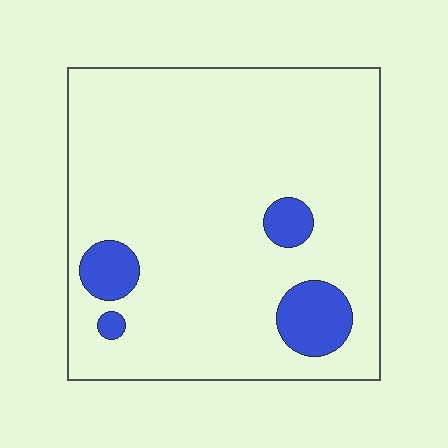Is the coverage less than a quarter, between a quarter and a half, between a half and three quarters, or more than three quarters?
Less than a quarter.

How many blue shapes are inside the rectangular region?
4.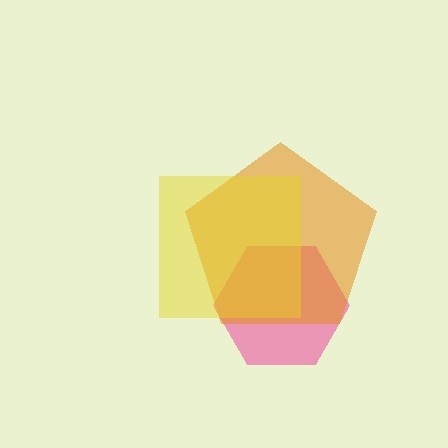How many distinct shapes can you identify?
There are 3 distinct shapes: a pink hexagon, an orange pentagon, a yellow square.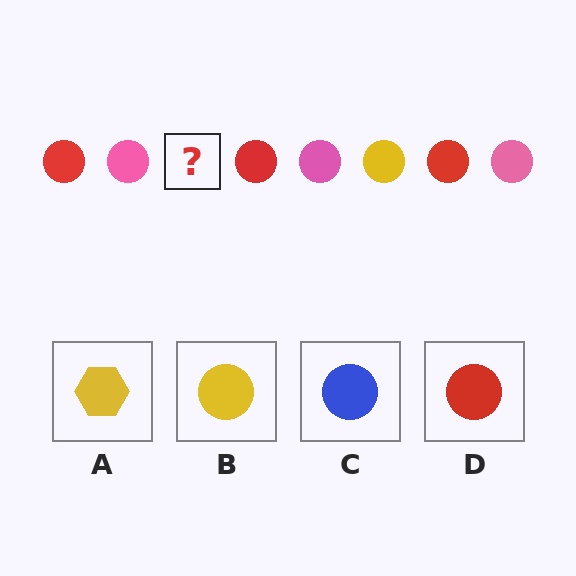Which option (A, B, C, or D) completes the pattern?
B.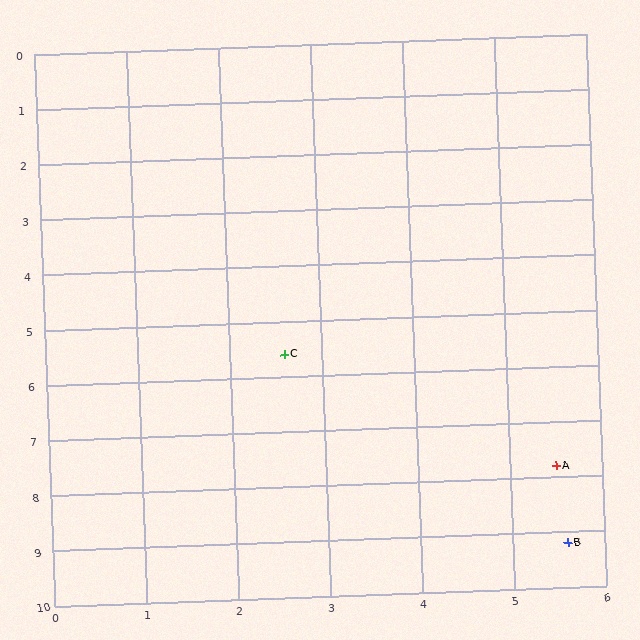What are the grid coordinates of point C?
Point C is at approximately (2.6, 5.6).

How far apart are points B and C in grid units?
Points B and C are about 4.7 grid units apart.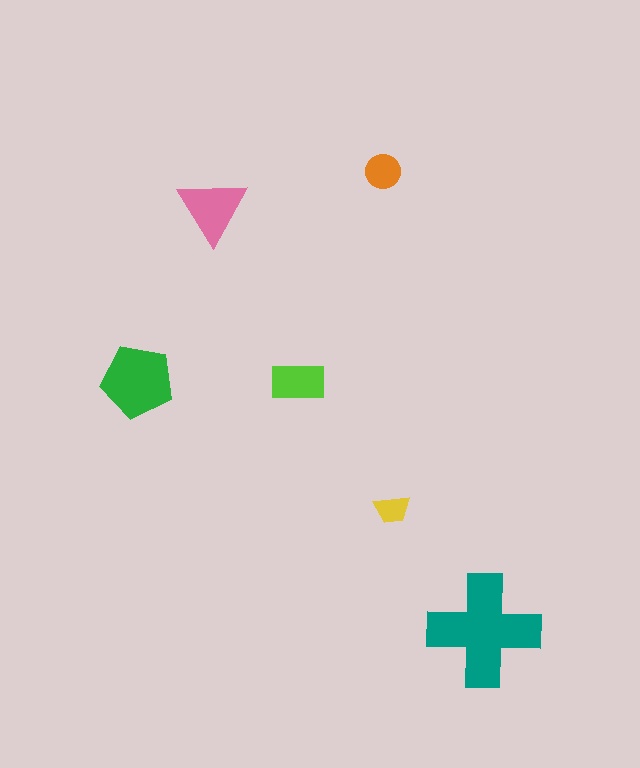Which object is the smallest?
The yellow trapezoid.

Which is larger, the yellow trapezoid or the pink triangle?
The pink triangle.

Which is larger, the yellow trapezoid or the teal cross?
The teal cross.